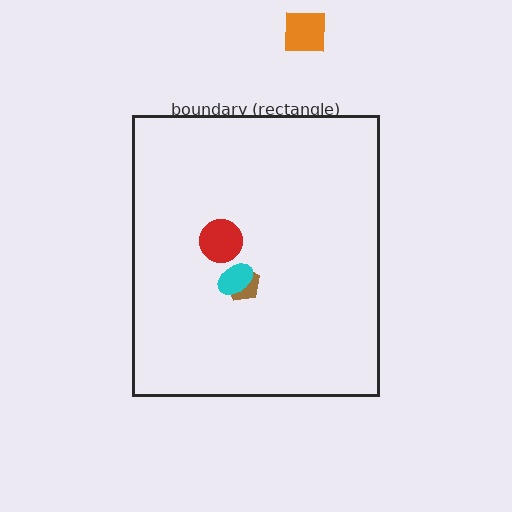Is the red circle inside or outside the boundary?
Inside.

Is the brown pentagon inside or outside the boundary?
Inside.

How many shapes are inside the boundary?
3 inside, 1 outside.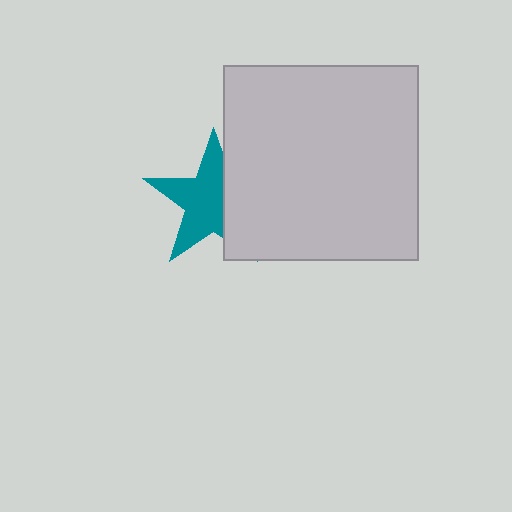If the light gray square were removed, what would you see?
You would see the complete teal star.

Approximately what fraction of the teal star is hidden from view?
Roughly 36% of the teal star is hidden behind the light gray square.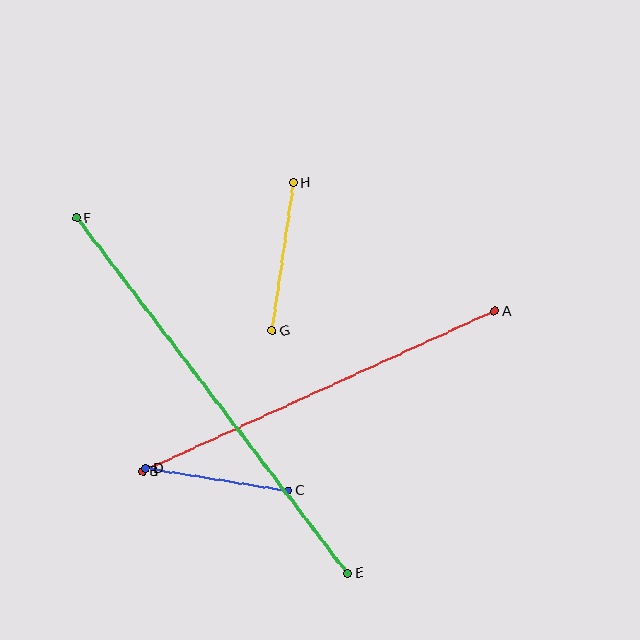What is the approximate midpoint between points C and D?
The midpoint is at approximately (217, 480) pixels.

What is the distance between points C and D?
The distance is approximately 144 pixels.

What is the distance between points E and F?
The distance is approximately 447 pixels.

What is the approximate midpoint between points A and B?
The midpoint is at approximately (319, 391) pixels.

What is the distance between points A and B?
The distance is approximately 387 pixels.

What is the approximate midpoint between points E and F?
The midpoint is at approximately (212, 395) pixels.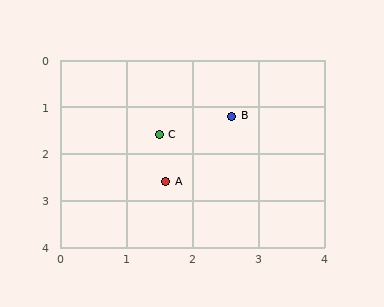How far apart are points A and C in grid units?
Points A and C are about 1.0 grid units apart.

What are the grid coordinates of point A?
Point A is at approximately (1.6, 2.6).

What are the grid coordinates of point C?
Point C is at approximately (1.5, 1.6).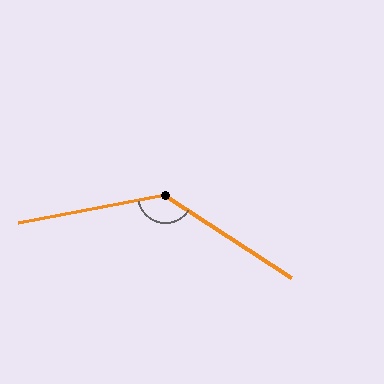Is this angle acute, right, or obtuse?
It is obtuse.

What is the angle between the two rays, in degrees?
Approximately 136 degrees.